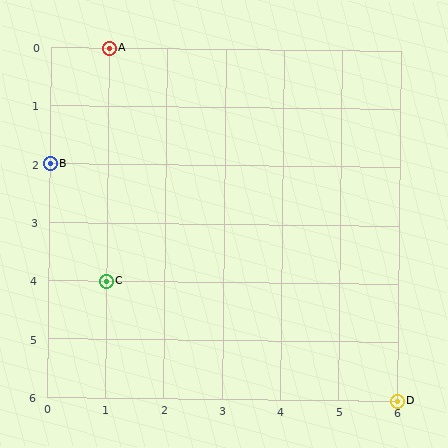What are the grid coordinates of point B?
Point B is at grid coordinates (0, 2).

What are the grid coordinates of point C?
Point C is at grid coordinates (1, 4).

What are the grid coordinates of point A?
Point A is at grid coordinates (1, 0).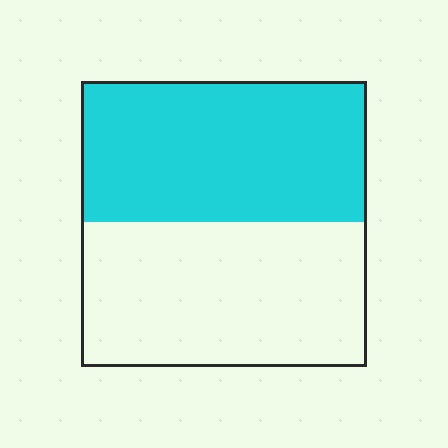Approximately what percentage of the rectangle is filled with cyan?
Approximately 50%.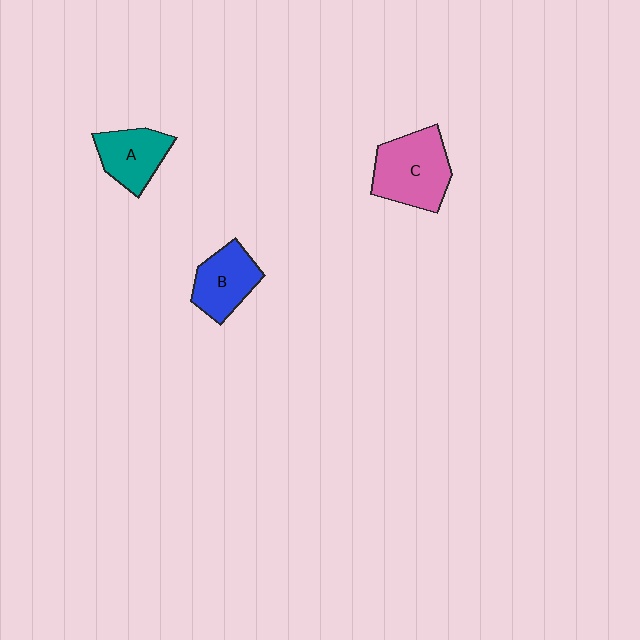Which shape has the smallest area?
Shape A (teal).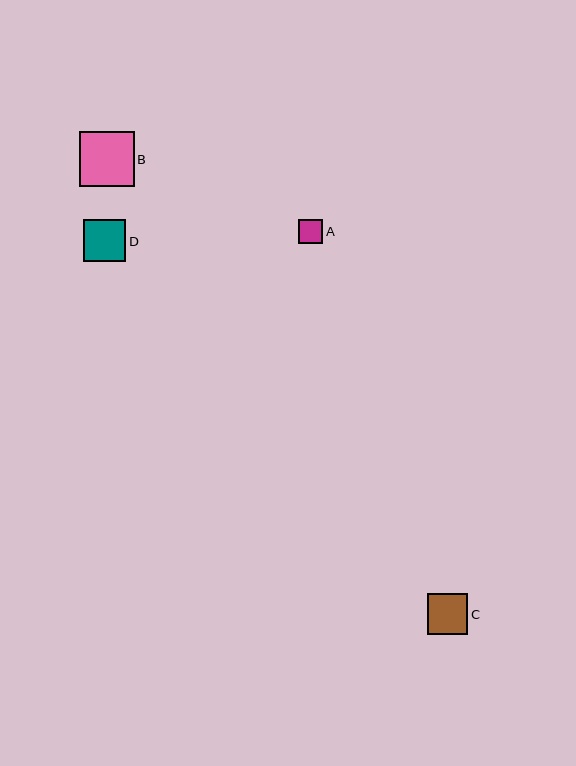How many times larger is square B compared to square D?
Square B is approximately 1.3 times the size of square D.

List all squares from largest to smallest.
From largest to smallest: B, D, C, A.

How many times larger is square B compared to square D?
Square B is approximately 1.3 times the size of square D.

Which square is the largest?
Square B is the largest with a size of approximately 55 pixels.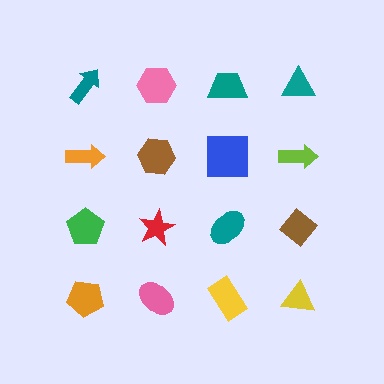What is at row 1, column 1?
A teal arrow.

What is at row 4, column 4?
A yellow triangle.